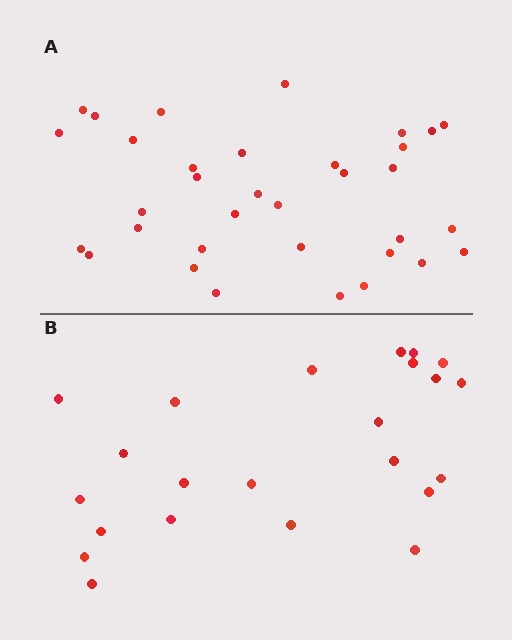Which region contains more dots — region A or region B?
Region A (the top region) has more dots.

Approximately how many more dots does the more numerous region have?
Region A has roughly 12 or so more dots than region B.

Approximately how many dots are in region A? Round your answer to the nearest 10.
About 30 dots. (The exact count is 34, which rounds to 30.)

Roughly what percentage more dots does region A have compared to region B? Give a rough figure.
About 50% more.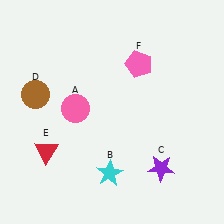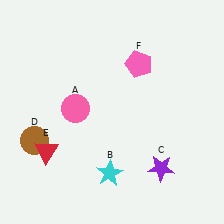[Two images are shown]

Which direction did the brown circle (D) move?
The brown circle (D) moved down.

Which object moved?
The brown circle (D) moved down.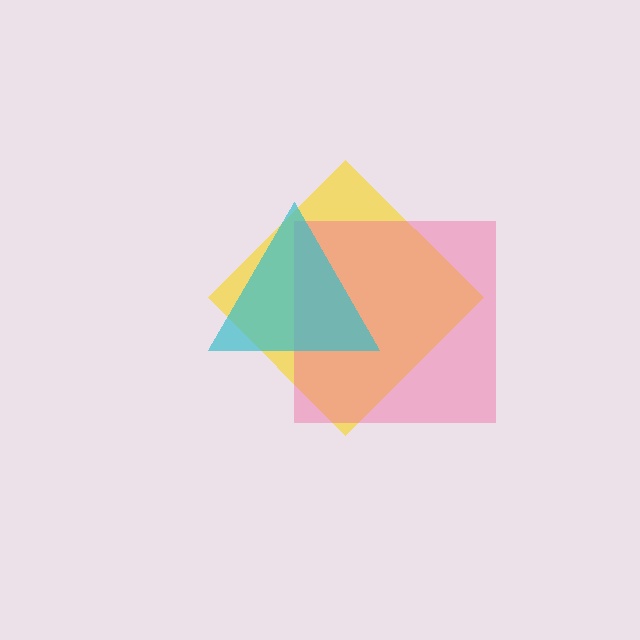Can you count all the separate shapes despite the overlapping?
Yes, there are 3 separate shapes.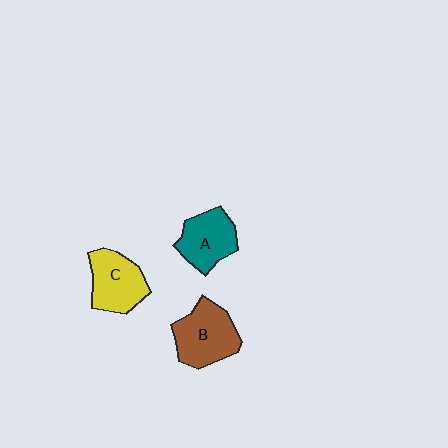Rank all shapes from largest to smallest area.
From largest to smallest: B (brown), C (yellow), A (teal).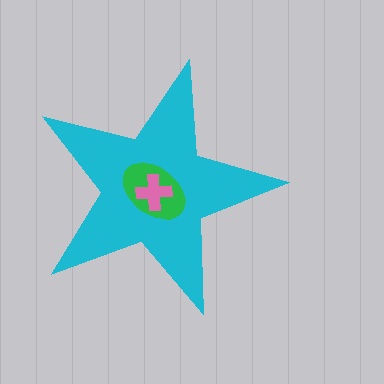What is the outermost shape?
The cyan star.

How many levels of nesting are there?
3.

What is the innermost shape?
The pink cross.